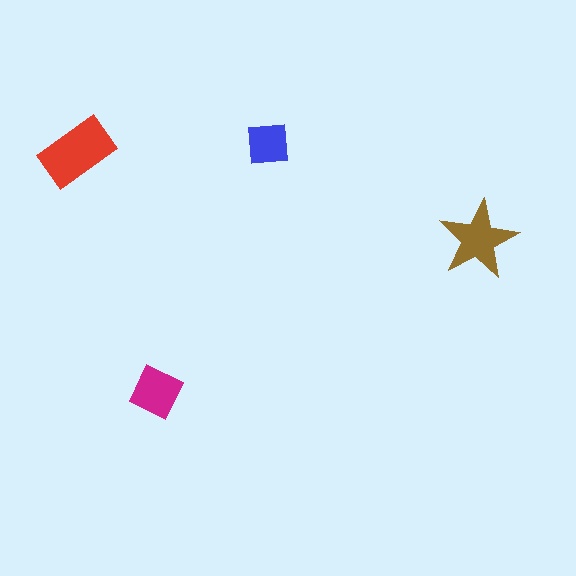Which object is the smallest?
The blue square.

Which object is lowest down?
The magenta diamond is bottommost.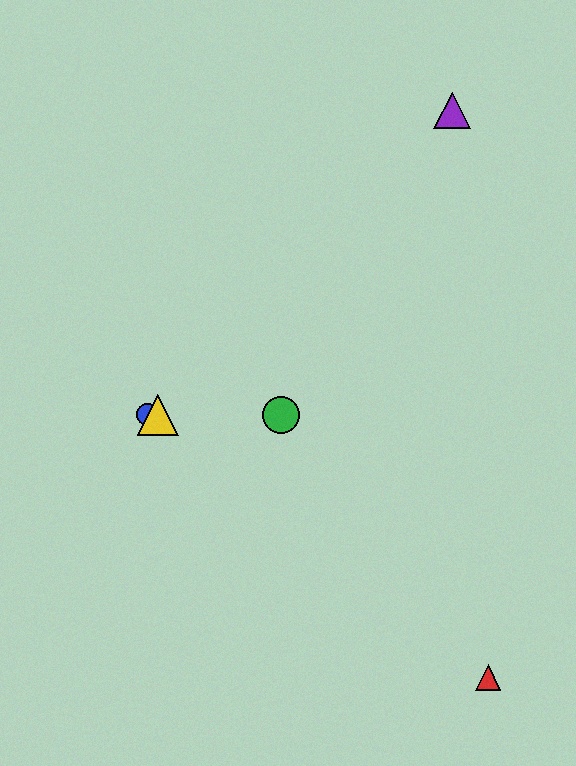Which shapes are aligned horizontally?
The blue circle, the green circle, the yellow triangle are aligned horizontally.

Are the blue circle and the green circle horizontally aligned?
Yes, both are at y≈415.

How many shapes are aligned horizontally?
3 shapes (the blue circle, the green circle, the yellow triangle) are aligned horizontally.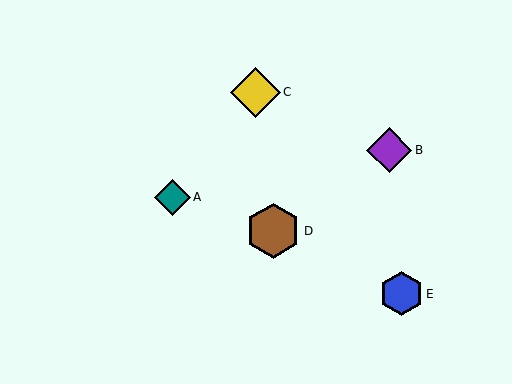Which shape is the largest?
The brown hexagon (labeled D) is the largest.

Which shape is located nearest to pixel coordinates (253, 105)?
The yellow diamond (labeled C) at (255, 92) is nearest to that location.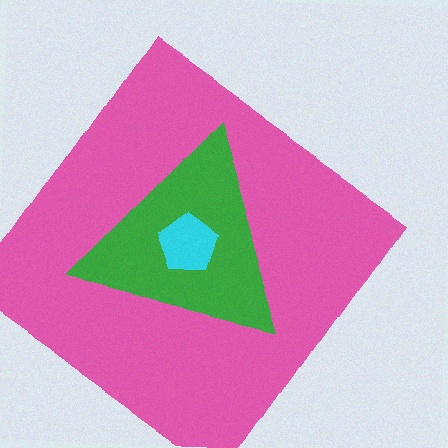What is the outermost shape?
The pink diamond.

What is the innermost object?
The cyan pentagon.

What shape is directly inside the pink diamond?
The green triangle.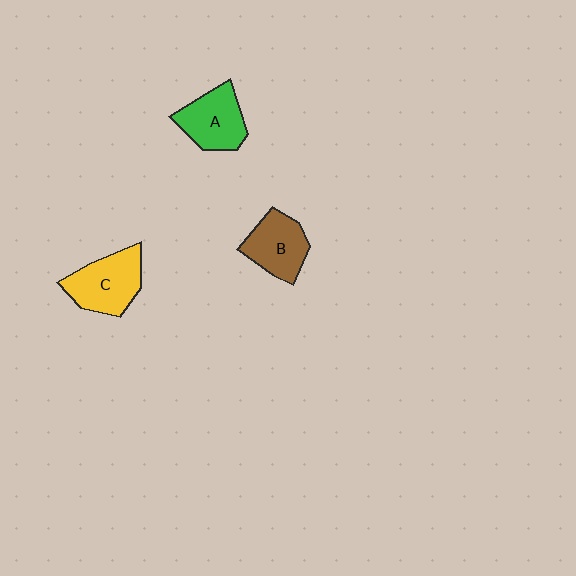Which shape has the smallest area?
Shape B (brown).